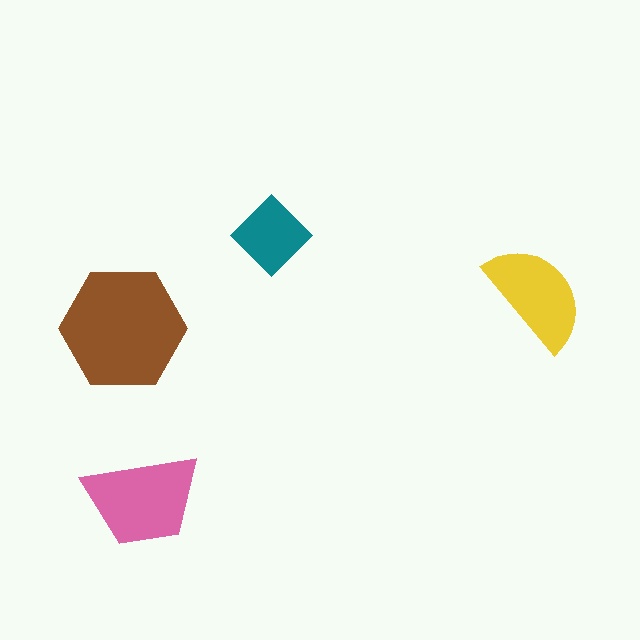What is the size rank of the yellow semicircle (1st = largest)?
3rd.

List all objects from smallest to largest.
The teal diamond, the yellow semicircle, the pink trapezoid, the brown hexagon.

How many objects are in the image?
There are 4 objects in the image.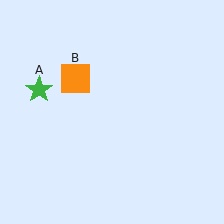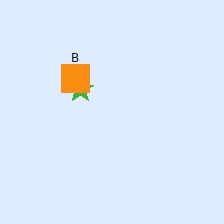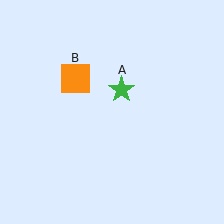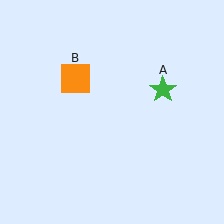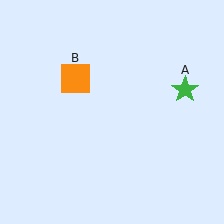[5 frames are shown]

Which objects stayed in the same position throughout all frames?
Orange square (object B) remained stationary.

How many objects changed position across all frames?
1 object changed position: green star (object A).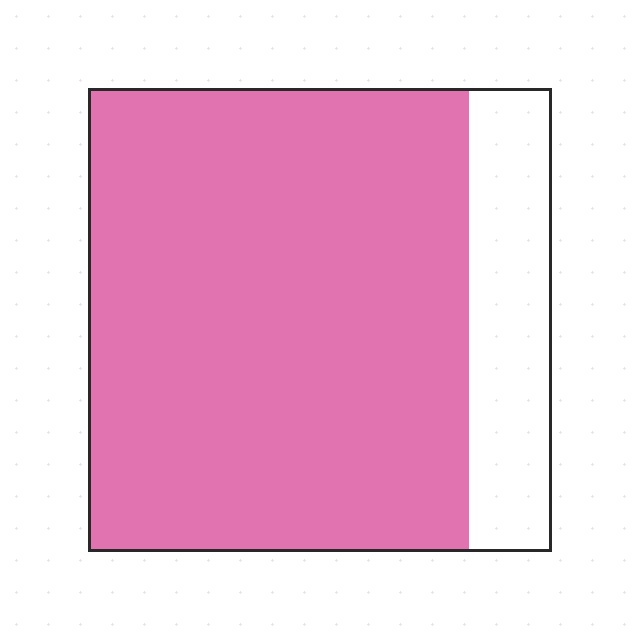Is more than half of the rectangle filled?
Yes.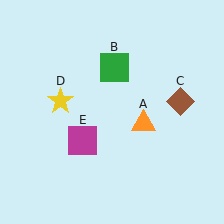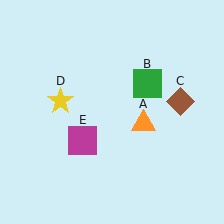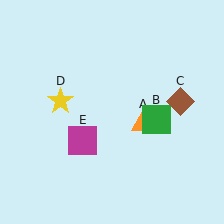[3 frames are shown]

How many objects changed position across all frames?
1 object changed position: green square (object B).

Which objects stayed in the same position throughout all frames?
Orange triangle (object A) and brown diamond (object C) and yellow star (object D) and magenta square (object E) remained stationary.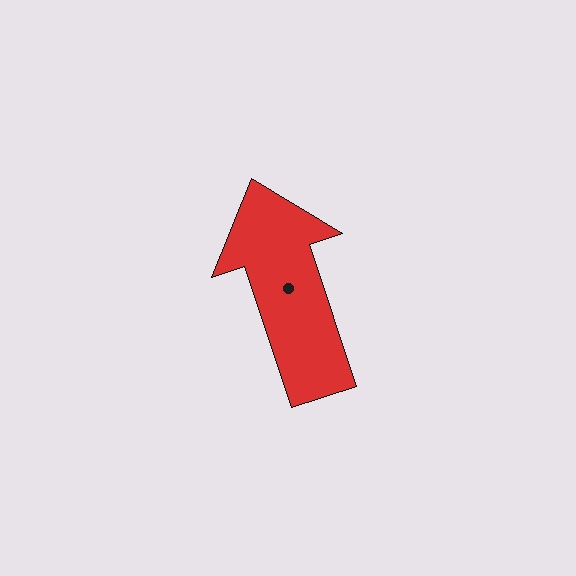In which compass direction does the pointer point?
North.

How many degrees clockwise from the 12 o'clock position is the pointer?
Approximately 342 degrees.